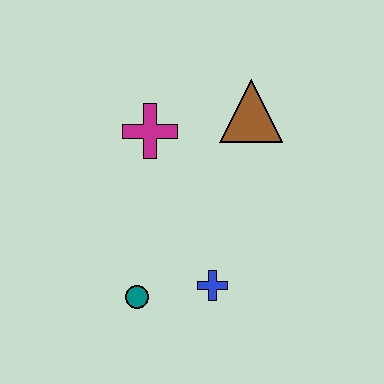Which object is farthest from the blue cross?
The brown triangle is farthest from the blue cross.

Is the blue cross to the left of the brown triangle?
Yes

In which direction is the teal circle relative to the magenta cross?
The teal circle is below the magenta cross.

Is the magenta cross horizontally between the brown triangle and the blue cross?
No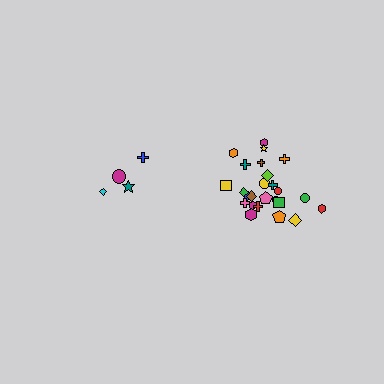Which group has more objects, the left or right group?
The right group.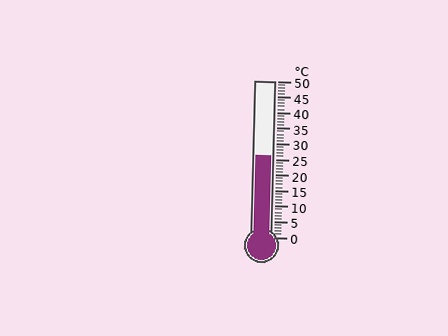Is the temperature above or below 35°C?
The temperature is below 35°C.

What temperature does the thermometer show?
The thermometer shows approximately 26°C.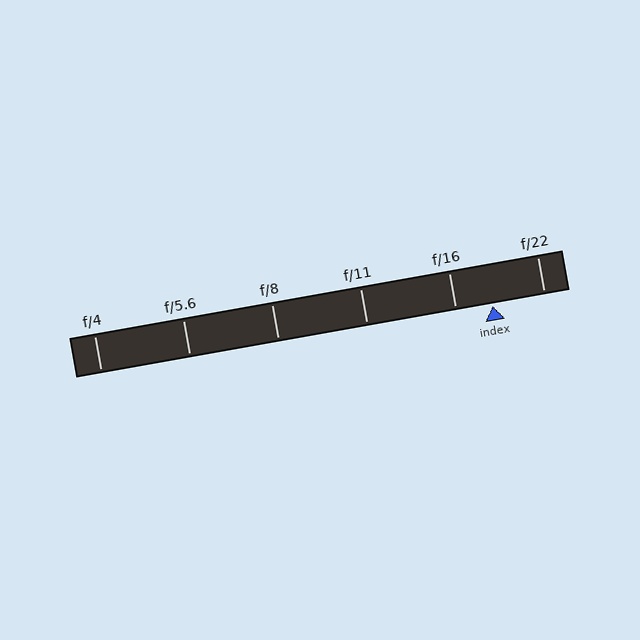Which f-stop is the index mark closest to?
The index mark is closest to f/16.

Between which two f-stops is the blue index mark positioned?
The index mark is between f/16 and f/22.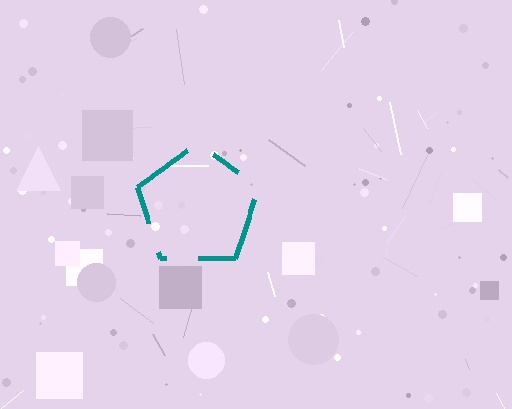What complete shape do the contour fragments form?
The contour fragments form a pentagon.